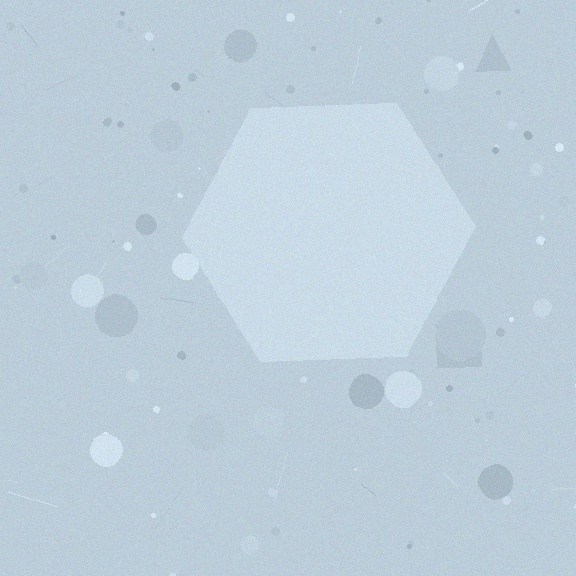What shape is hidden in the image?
A hexagon is hidden in the image.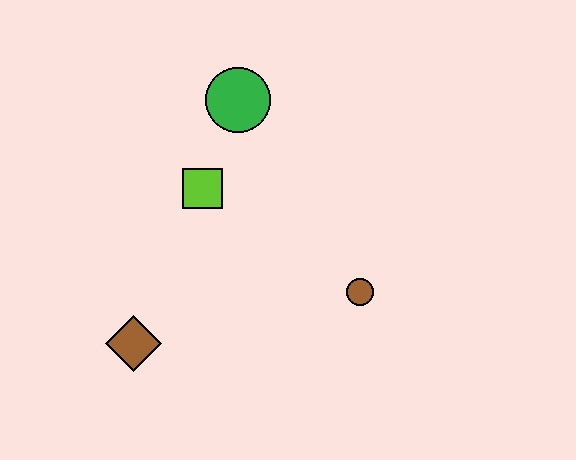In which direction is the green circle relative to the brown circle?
The green circle is above the brown circle.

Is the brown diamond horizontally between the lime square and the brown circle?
No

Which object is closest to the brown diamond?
The lime square is closest to the brown diamond.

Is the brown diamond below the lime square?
Yes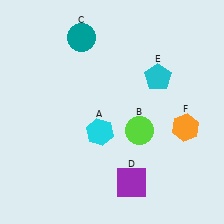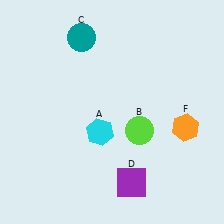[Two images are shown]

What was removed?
The cyan pentagon (E) was removed in Image 2.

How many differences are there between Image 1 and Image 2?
There is 1 difference between the two images.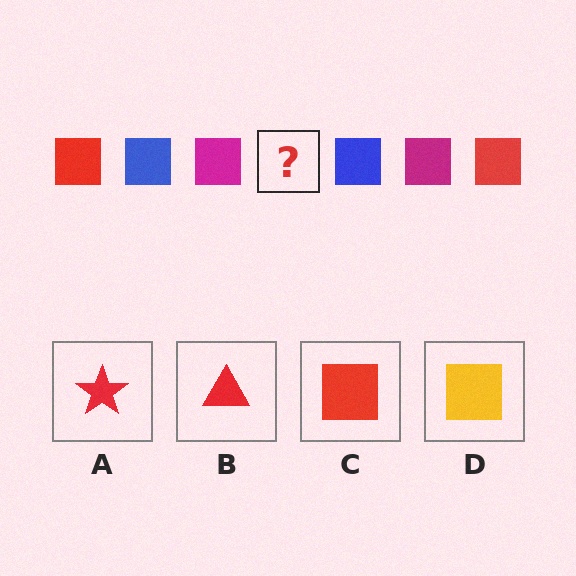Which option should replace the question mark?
Option C.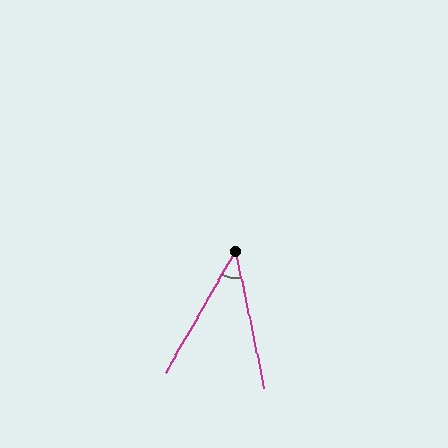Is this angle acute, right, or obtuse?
It is acute.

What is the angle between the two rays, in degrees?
Approximately 42 degrees.